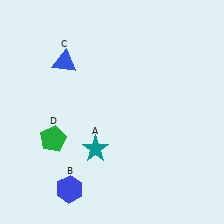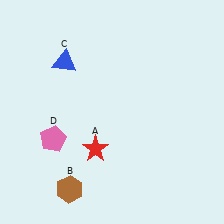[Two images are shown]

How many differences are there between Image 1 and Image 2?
There are 3 differences between the two images.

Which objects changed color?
A changed from teal to red. B changed from blue to brown. D changed from green to pink.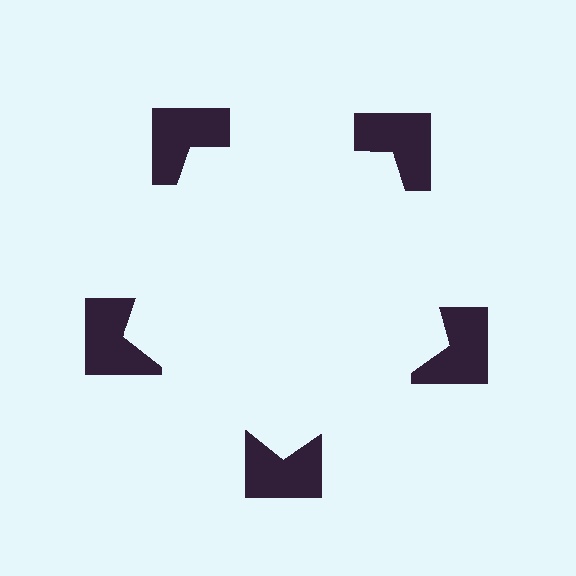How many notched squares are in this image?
There are 5 — one at each vertex of the illusory pentagon.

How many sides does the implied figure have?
5 sides.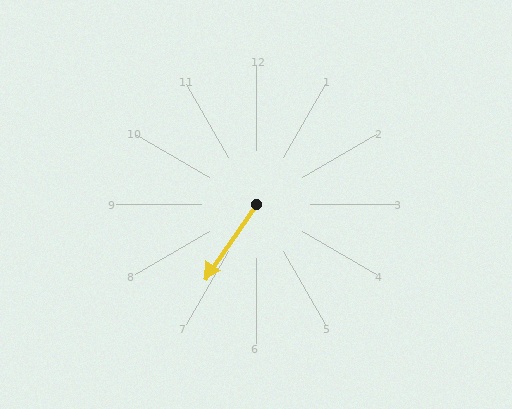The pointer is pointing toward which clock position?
Roughly 7 o'clock.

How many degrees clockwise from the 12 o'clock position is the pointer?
Approximately 215 degrees.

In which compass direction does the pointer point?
Southwest.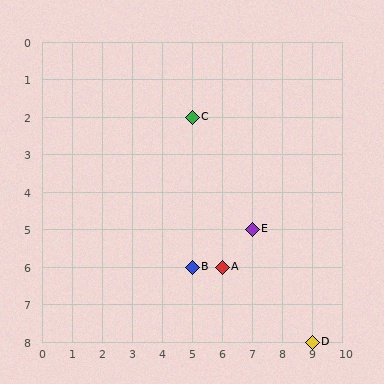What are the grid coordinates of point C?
Point C is at grid coordinates (5, 2).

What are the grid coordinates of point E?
Point E is at grid coordinates (7, 5).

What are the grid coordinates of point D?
Point D is at grid coordinates (9, 8).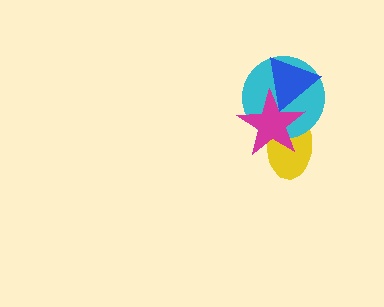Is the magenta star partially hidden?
Yes, it is partially covered by another shape.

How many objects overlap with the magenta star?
3 objects overlap with the magenta star.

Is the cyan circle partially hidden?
Yes, it is partially covered by another shape.